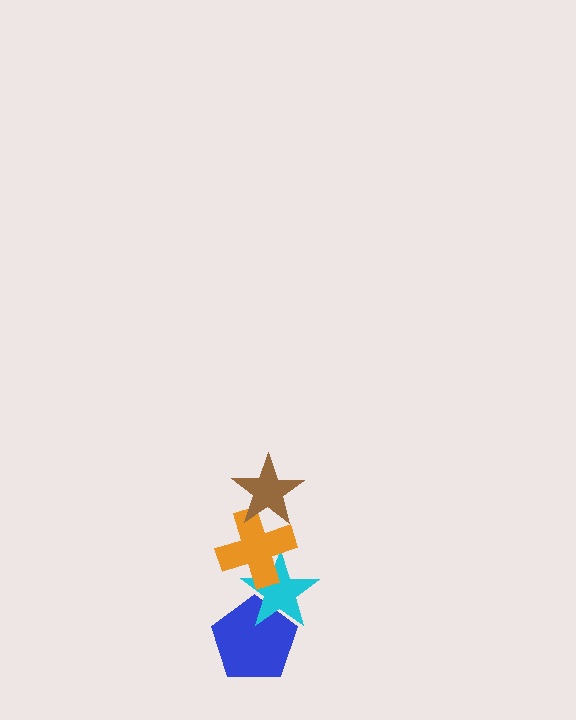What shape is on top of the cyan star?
The orange cross is on top of the cyan star.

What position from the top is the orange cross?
The orange cross is 2nd from the top.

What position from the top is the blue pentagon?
The blue pentagon is 4th from the top.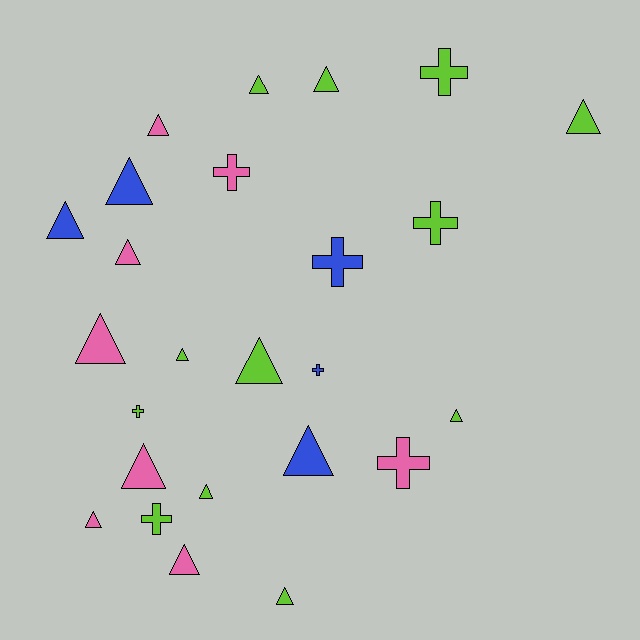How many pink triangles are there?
There are 6 pink triangles.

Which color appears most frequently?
Lime, with 12 objects.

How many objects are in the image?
There are 25 objects.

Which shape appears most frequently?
Triangle, with 17 objects.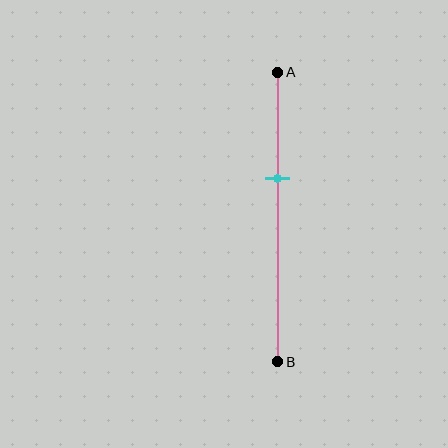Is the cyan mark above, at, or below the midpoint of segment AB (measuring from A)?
The cyan mark is above the midpoint of segment AB.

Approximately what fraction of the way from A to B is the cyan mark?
The cyan mark is approximately 35% of the way from A to B.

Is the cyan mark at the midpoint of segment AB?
No, the mark is at about 35% from A, not at the 50% midpoint.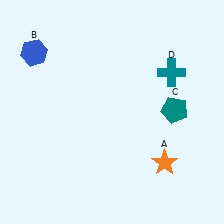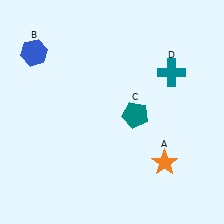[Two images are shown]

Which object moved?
The teal pentagon (C) moved left.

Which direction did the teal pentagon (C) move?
The teal pentagon (C) moved left.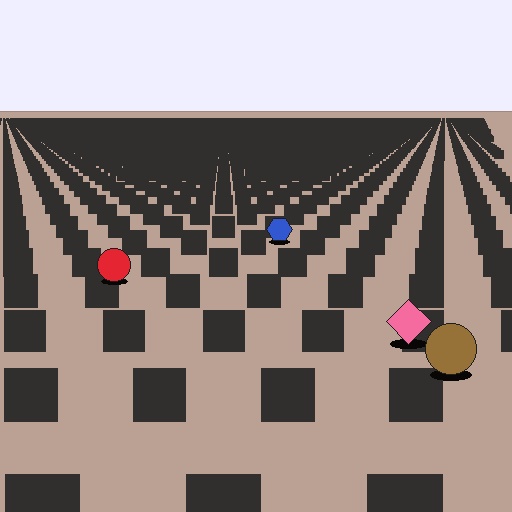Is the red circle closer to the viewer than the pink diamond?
No. The pink diamond is closer — you can tell from the texture gradient: the ground texture is coarser near it.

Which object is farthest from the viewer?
The blue hexagon is farthest from the viewer. It appears smaller and the ground texture around it is denser.